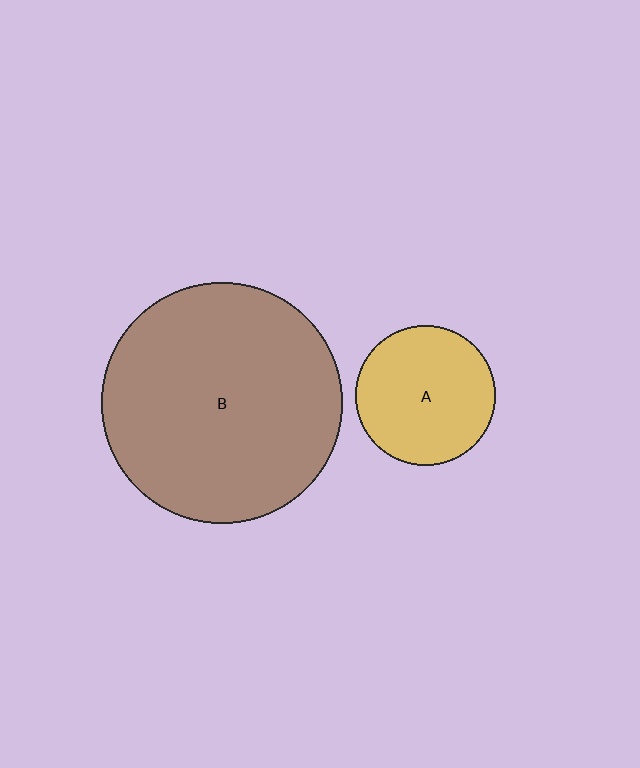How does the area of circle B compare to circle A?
Approximately 3.0 times.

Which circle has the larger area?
Circle B (brown).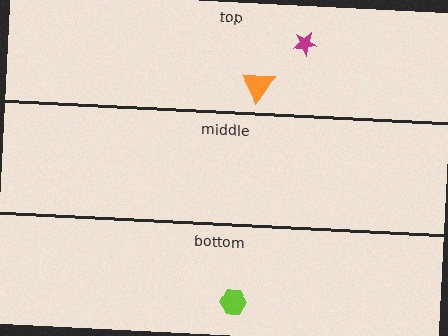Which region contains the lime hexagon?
The bottom region.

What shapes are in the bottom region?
The lime hexagon.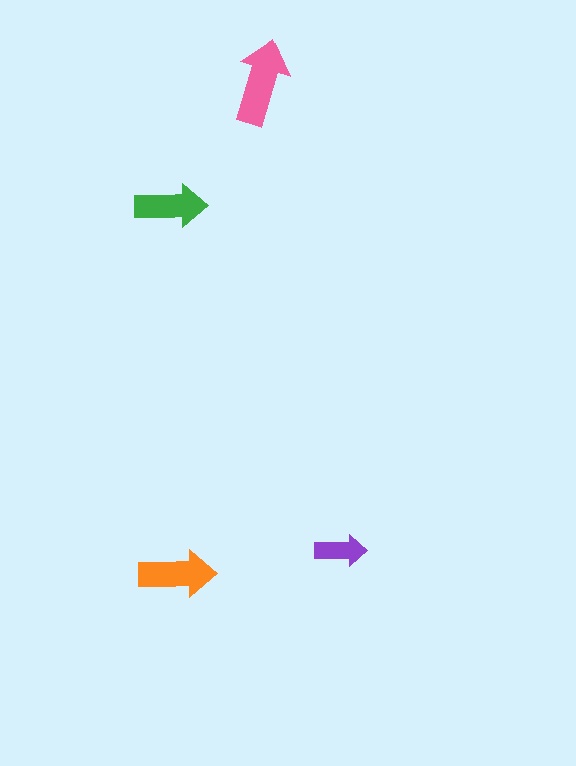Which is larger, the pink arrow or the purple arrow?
The pink one.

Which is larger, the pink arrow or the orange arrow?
The pink one.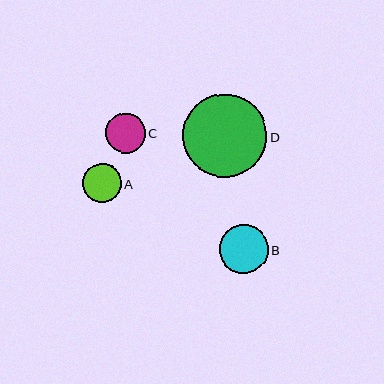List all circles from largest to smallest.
From largest to smallest: D, B, C, A.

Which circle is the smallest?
Circle A is the smallest with a size of approximately 39 pixels.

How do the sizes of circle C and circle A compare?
Circle C and circle A are approximately the same size.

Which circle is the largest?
Circle D is the largest with a size of approximately 84 pixels.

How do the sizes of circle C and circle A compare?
Circle C and circle A are approximately the same size.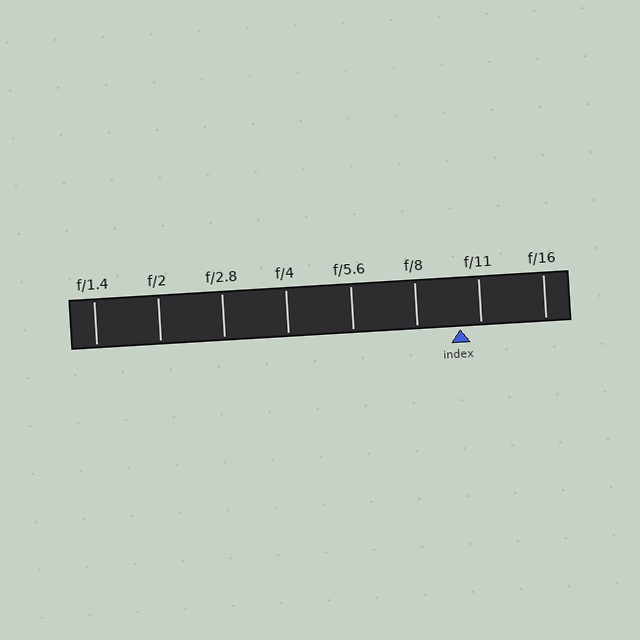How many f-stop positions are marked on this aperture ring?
There are 8 f-stop positions marked.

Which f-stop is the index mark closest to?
The index mark is closest to f/11.